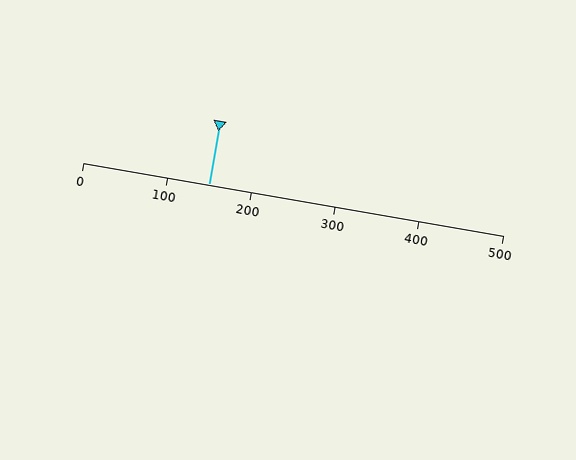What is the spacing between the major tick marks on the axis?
The major ticks are spaced 100 apart.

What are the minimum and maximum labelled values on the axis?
The axis runs from 0 to 500.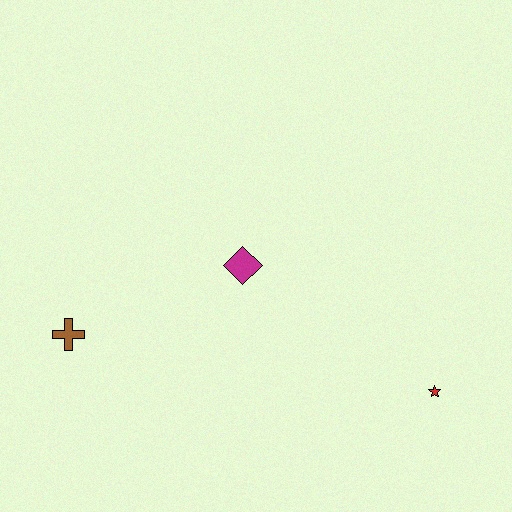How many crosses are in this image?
There is 1 cross.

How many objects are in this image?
There are 3 objects.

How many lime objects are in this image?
There are no lime objects.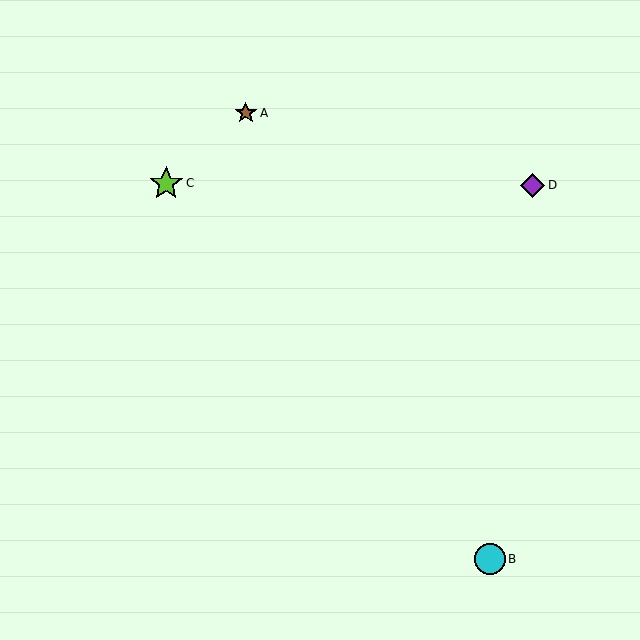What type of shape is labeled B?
Shape B is a cyan circle.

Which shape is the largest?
The lime star (labeled C) is the largest.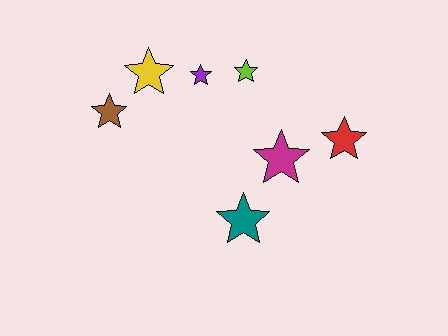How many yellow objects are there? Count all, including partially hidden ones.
There is 1 yellow object.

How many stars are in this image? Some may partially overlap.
There are 7 stars.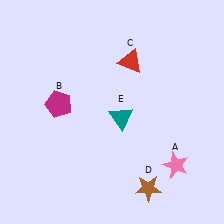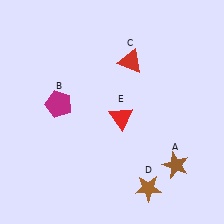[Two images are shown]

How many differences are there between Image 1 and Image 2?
There are 2 differences between the two images.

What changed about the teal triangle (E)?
In Image 1, E is teal. In Image 2, it changed to red.